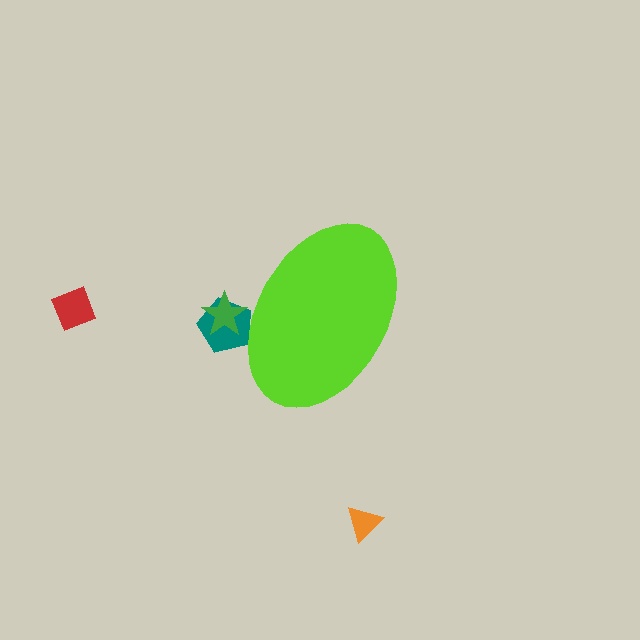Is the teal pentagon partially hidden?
Yes, the teal pentagon is partially hidden behind the lime ellipse.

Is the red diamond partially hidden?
No, the red diamond is fully visible.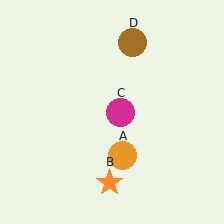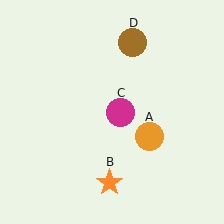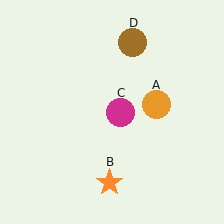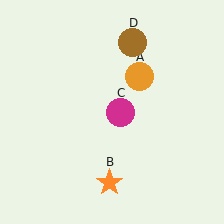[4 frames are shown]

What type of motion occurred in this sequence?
The orange circle (object A) rotated counterclockwise around the center of the scene.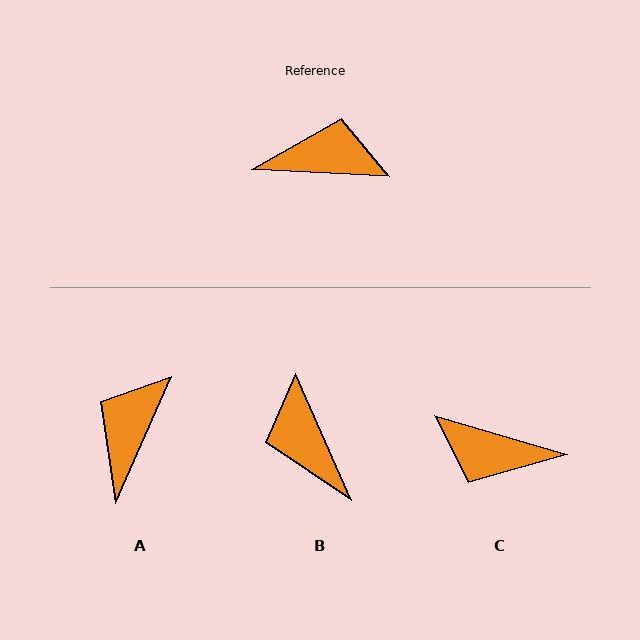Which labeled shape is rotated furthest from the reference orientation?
C, about 167 degrees away.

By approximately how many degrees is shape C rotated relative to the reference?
Approximately 167 degrees counter-clockwise.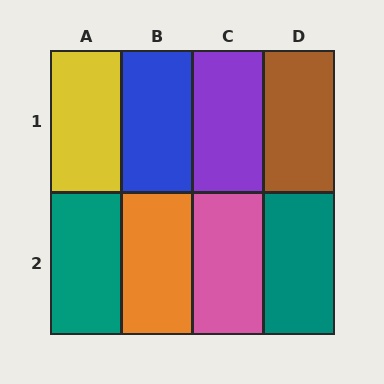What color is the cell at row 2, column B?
Orange.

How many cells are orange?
1 cell is orange.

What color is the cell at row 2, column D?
Teal.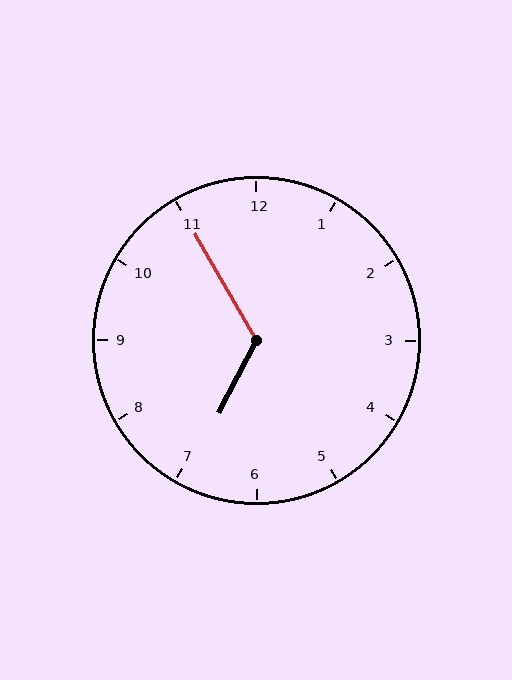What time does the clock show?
6:55.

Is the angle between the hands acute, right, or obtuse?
It is obtuse.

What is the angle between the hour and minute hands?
Approximately 122 degrees.